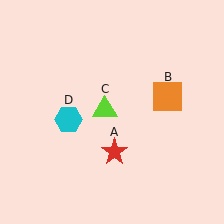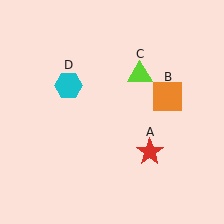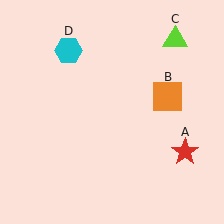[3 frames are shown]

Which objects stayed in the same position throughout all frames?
Orange square (object B) remained stationary.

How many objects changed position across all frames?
3 objects changed position: red star (object A), lime triangle (object C), cyan hexagon (object D).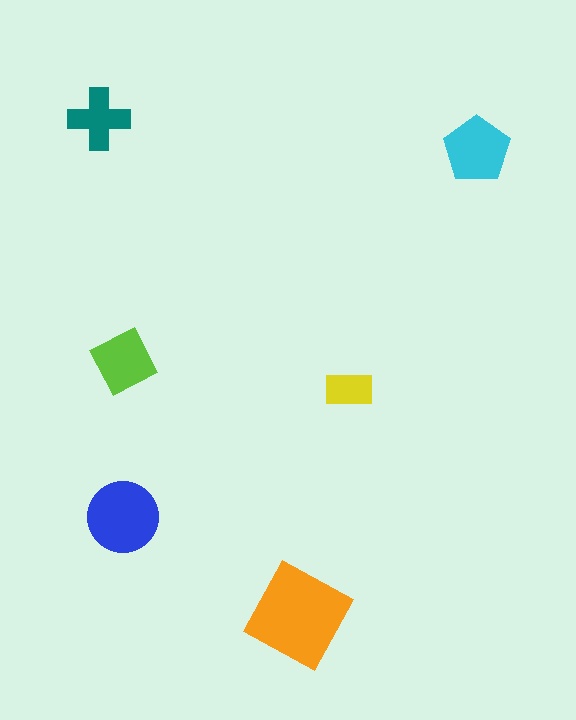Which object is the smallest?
The yellow rectangle.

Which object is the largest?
The orange square.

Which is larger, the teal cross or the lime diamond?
The lime diamond.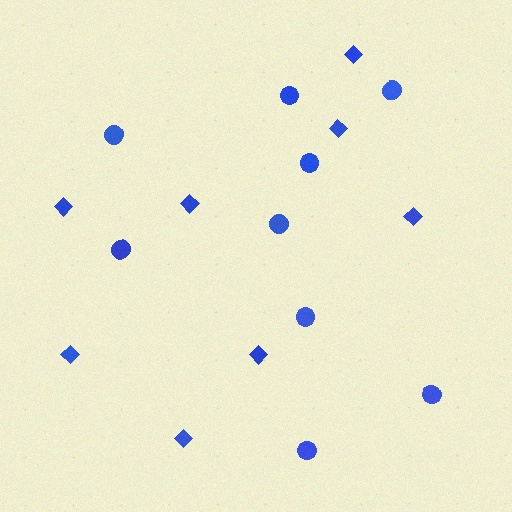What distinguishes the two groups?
There are 2 groups: one group of diamonds (8) and one group of circles (9).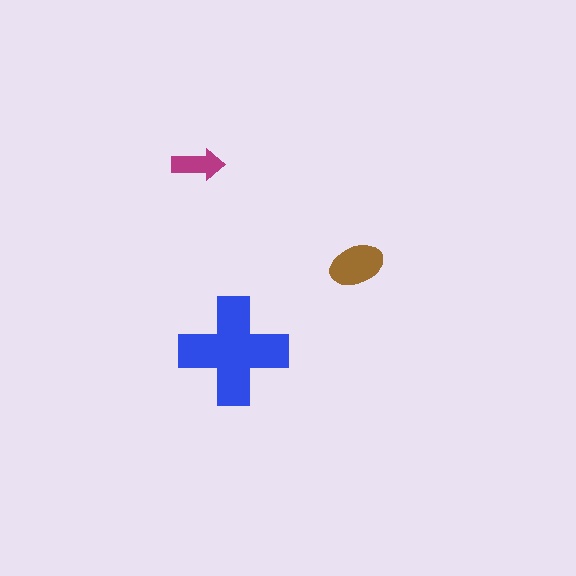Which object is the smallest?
The magenta arrow.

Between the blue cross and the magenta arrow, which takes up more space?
The blue cross.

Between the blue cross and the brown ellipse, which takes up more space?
The blue cross.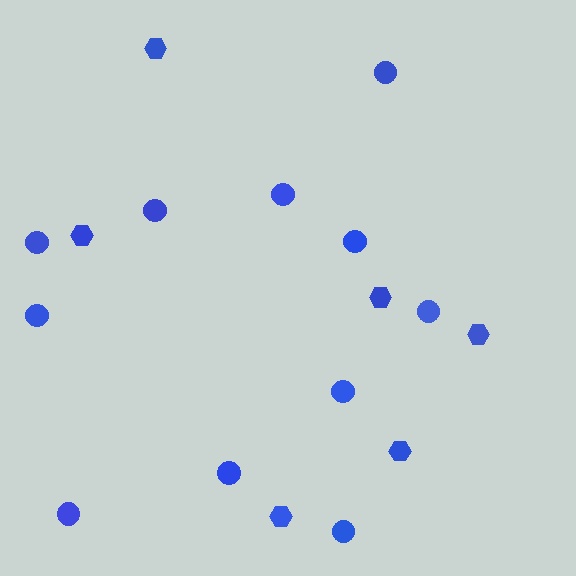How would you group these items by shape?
There are 2 groups: one group of hexagons (6) and one group of circles (11).